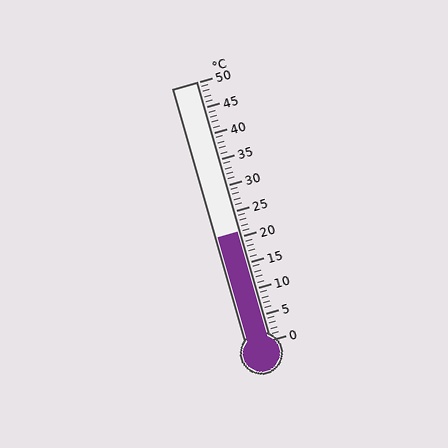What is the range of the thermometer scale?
The thermometer scale ranges from 0°C to 50°C.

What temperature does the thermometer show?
The thermometer shows approximately 21°C.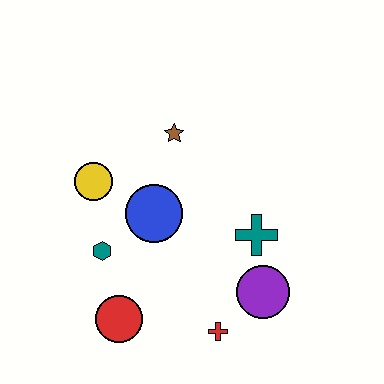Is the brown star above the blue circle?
Yes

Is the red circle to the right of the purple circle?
No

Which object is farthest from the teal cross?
The yellow circle is farthest from the teal cross.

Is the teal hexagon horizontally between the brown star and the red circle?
No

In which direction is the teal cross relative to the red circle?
The teal cross is to the right of the red circle.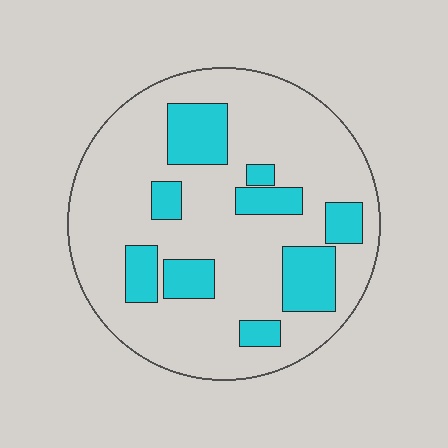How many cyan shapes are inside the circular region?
9.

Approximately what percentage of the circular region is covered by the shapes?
Approximately 25%.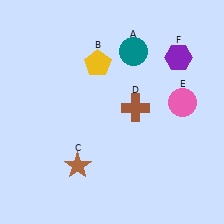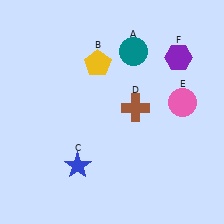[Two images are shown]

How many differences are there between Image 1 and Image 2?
There is 1 difference between the two images.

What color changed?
The star (C) changed from brown in Image 1 to blue in Image 2.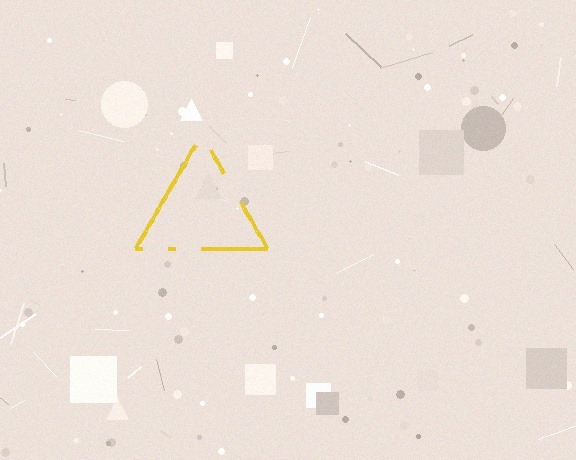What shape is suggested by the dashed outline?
The dashed outline suggests a triangle.